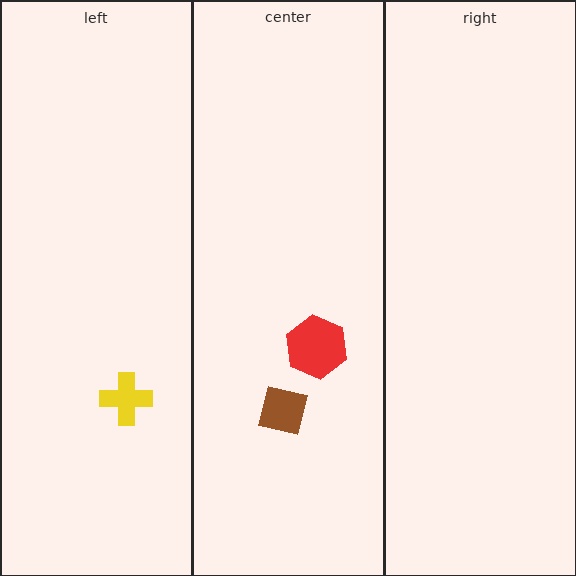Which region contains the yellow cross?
The left region.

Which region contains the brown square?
The center region.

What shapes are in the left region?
The yellow cross.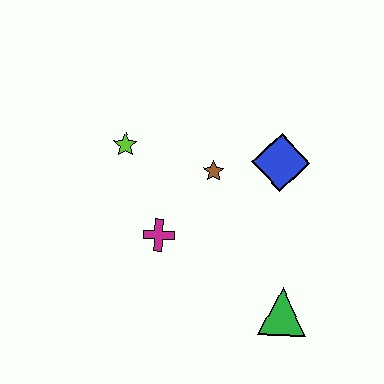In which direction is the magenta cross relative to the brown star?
The magenta cross is below the brown star.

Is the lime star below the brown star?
No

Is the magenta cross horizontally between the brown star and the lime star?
Yes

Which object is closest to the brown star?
The blue diamond is closest to the brown star.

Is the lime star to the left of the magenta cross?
Yes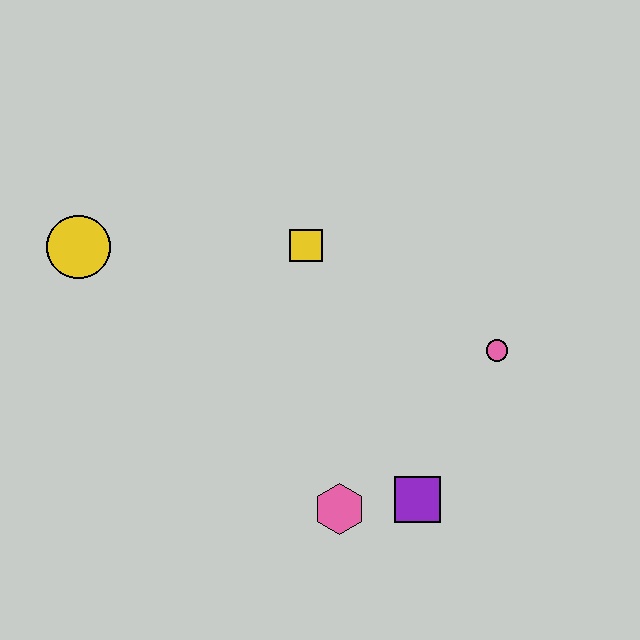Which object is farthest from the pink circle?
The yellow circle is farthest from the pink circle.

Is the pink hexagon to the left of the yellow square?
No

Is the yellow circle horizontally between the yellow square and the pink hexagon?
No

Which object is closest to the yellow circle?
The yellow square is closest to the yellow circle.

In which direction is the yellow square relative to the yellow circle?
The yellow square is to the right of the yellow circle.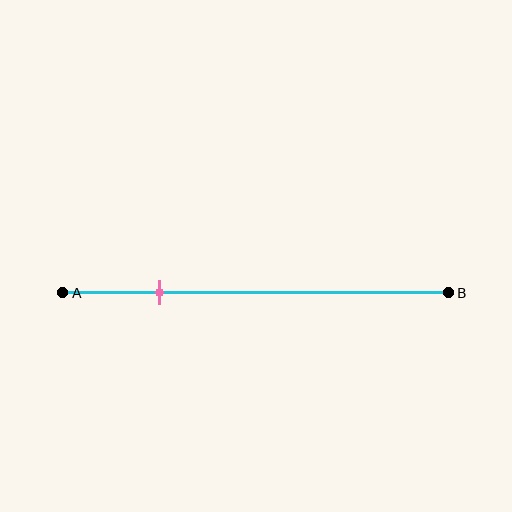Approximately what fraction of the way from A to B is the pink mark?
The pink mark is approximately 25% of the way from A to B.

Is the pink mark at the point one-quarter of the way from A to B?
Yes, the mark is approximately at the one-quarter point.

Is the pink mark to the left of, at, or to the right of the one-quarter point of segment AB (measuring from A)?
The pink mark is approximately at the one-quarter point of segment AB.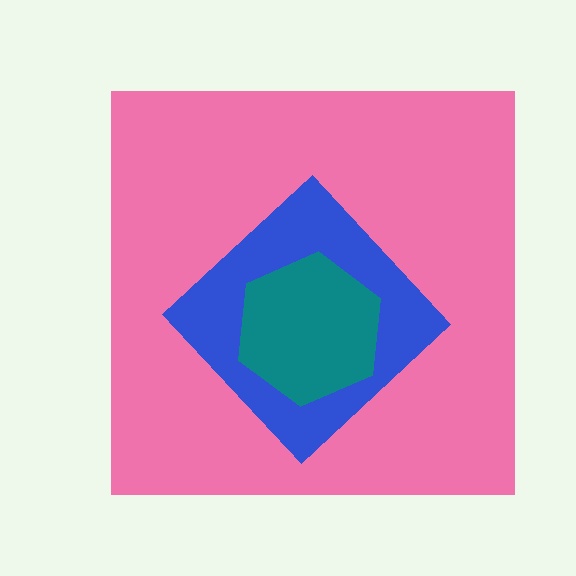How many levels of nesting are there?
3.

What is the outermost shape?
The pink square.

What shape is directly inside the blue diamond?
The teal hexagon.